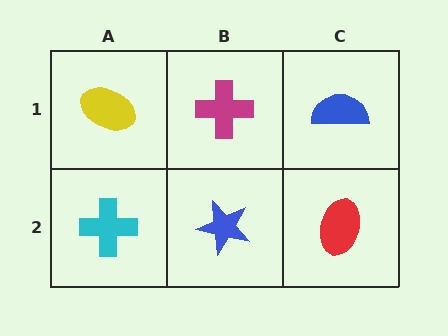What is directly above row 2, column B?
A magenta cross.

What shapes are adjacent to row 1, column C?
A red ellipse (row 2, column C), a magenta cross (row 1, column B).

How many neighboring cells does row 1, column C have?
2.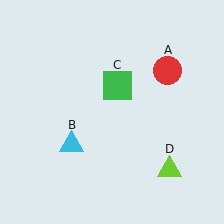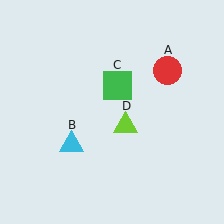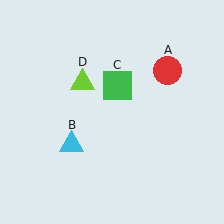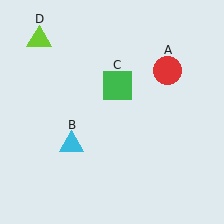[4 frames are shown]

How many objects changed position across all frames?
1 object changed position: lime triangle (object D).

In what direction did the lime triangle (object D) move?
The lime triangle (object D) moved up and to the left.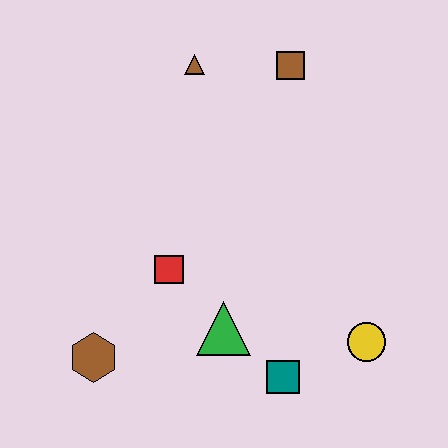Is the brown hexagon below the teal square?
No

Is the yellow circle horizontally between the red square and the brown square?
No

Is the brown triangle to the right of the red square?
Yes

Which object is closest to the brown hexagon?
The red square is closest to the brown hexagon.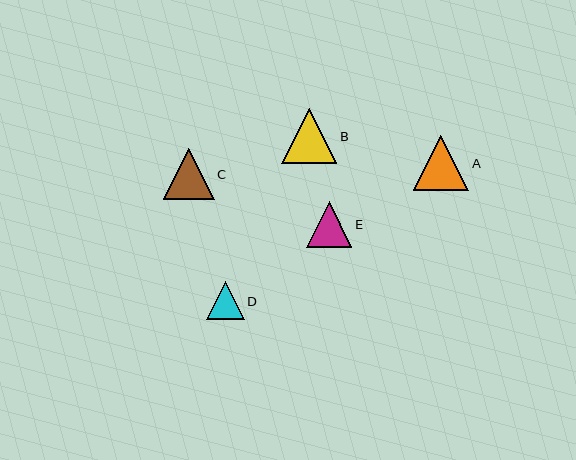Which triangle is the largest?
Triangle B is the largest with a size of approximately 55 pixels.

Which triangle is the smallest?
Triangle D is the smallest with a size of approximately 38 pixels.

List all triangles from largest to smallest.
From largest to smallest: B, A, C, E, D.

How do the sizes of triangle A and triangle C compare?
Triangle A and triangle C are approximately the same size.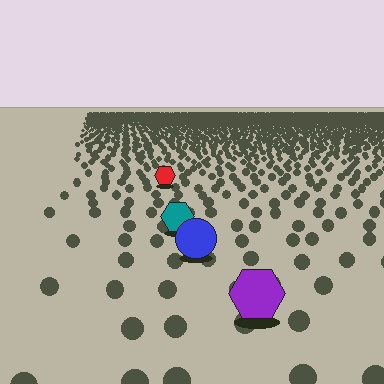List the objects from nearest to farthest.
From nearest to farthest: the purple hexagon, the blue circle, the teal hexagon, the red hexagon.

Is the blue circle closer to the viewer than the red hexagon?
Yes. The blue circle is closer — you can tell from the texture gradient: the ground texture is coarser near it.